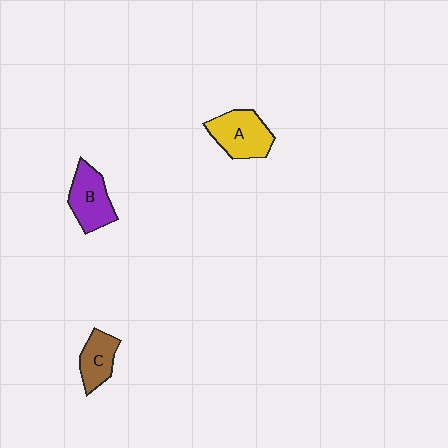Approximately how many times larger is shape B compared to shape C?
Approximately 1.3 times.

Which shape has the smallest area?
Shape C (brown).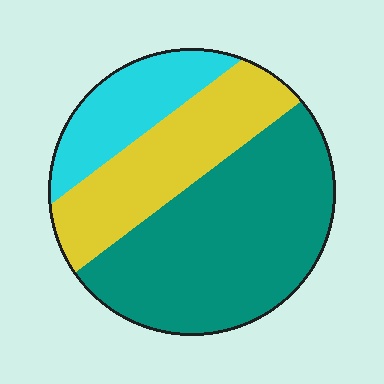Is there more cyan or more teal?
Teal.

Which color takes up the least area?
Cyan, at roughly 20%.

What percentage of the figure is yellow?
Yellow takes up between a quarter and a half of the figure.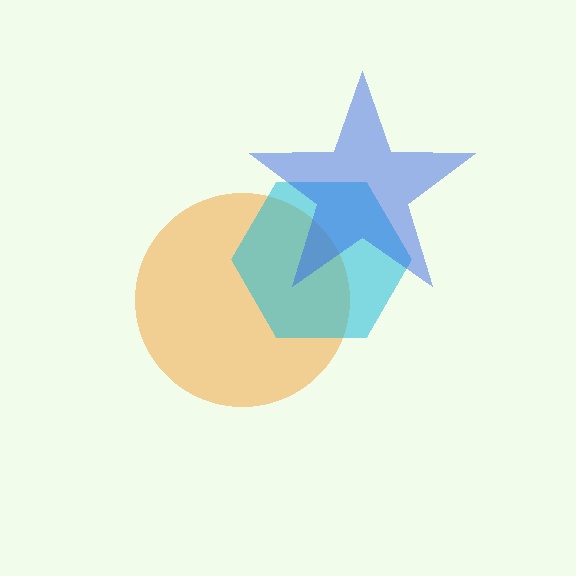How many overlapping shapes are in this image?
There are 3 overlapping shapes in the image.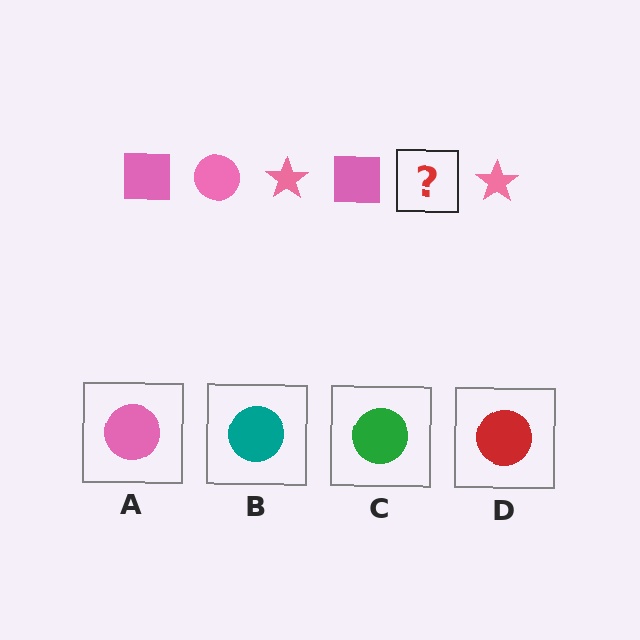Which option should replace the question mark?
Option A.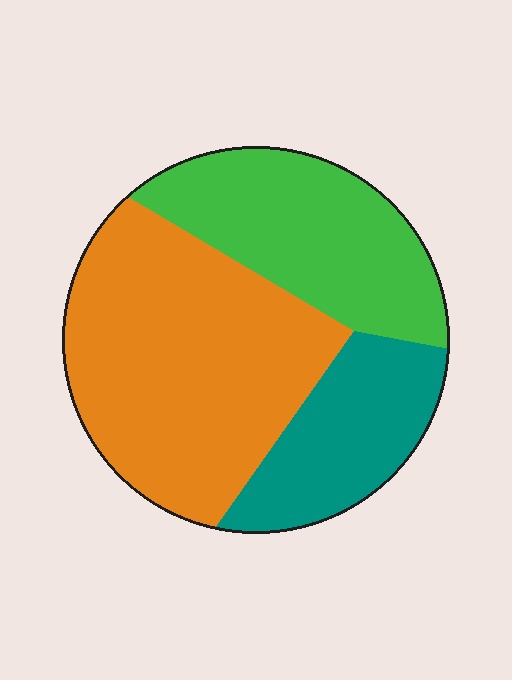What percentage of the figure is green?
Green takes up between a quarter and a half of the figure.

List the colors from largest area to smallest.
From largest to smallest: orange, green, teal.